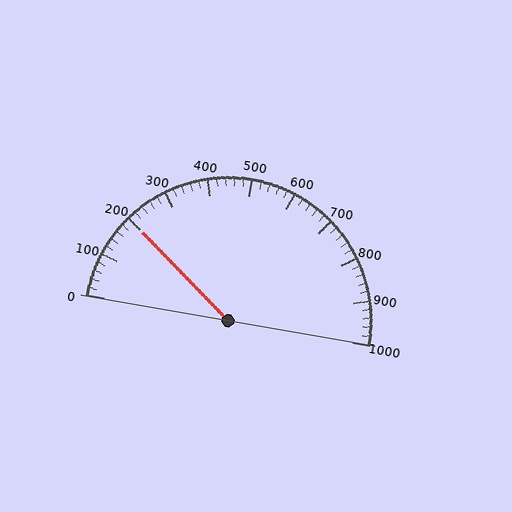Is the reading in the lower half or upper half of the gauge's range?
The reading is in the lower half of the range (0 to 1000).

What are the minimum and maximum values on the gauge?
The gauge ranges from 0 to 1000.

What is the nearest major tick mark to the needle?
The nearest major tick mark is 200.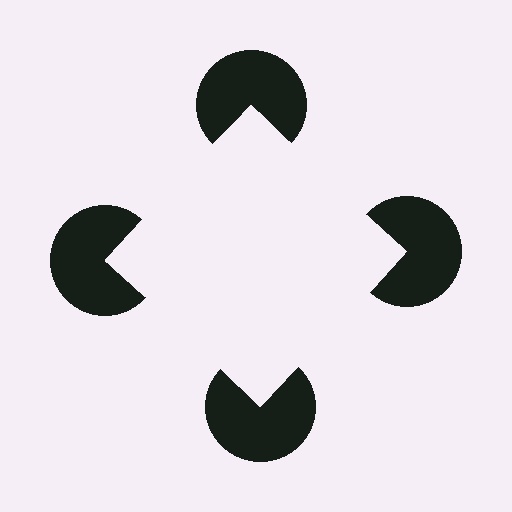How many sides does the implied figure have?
4 sides.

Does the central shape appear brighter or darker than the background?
It typically appears slightly brighter than the background, even though no actual brightness change is drawn.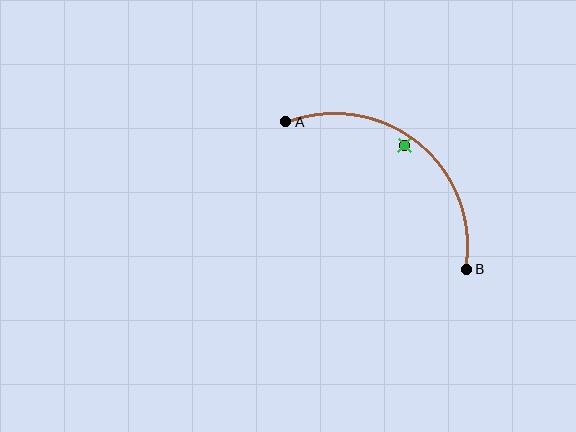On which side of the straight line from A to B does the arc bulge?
The arc bulges above and to the right of the straight line connecting A and B.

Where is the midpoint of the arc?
The arc midpoint is the point on the curve farthest from the straight line joining A and B. It sits above and to the right of that line.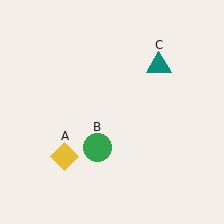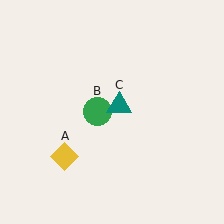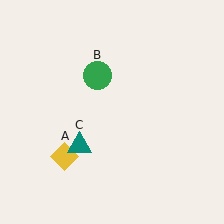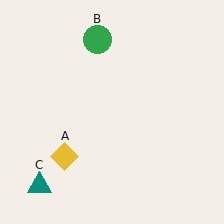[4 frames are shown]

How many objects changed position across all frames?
2 objects changed position: green circle (object B), teal triangle (object C).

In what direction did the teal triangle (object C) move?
The teal triangle (object C) moved down and to the left.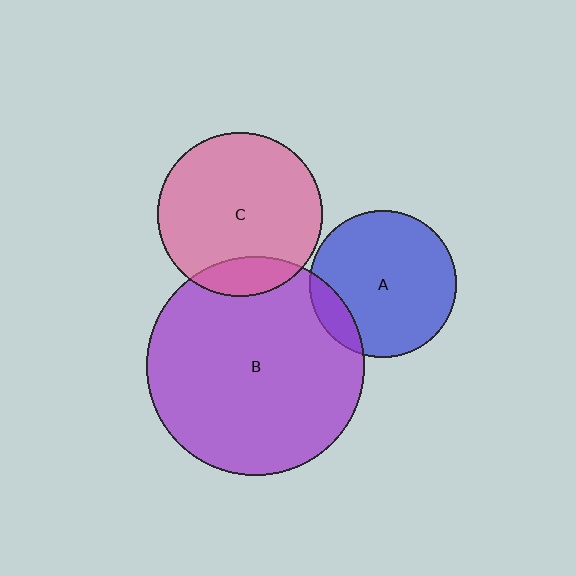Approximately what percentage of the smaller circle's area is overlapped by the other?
Approximately 15%.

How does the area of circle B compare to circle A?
Approximately 2.2 times.